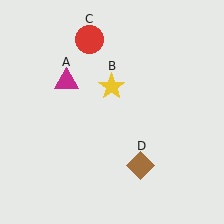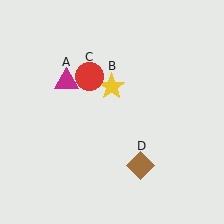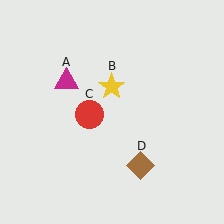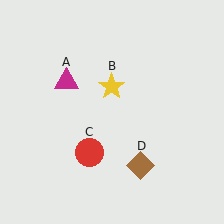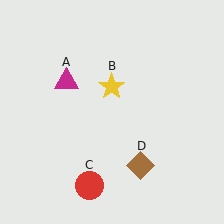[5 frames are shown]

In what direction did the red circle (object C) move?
The red circle (object C) moved down.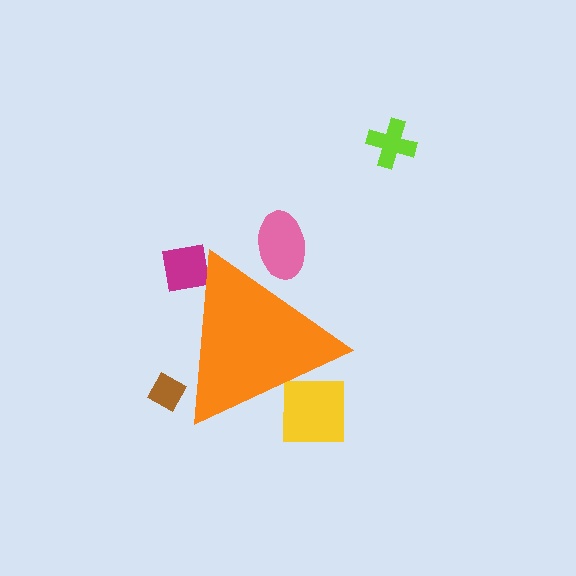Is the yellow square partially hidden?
Yes, the yellow square is partially hidden behind the orange triangle.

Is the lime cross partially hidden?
No, the lime cross is fully visible.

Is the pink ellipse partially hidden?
Yes, the pink ellipse is partially hidden behind the orange triangle.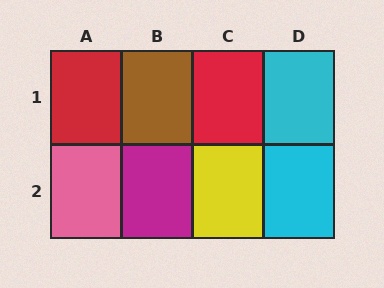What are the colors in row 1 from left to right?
Red, brown, red, cyan.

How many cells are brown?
1 cell is brown.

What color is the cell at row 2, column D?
Cyan.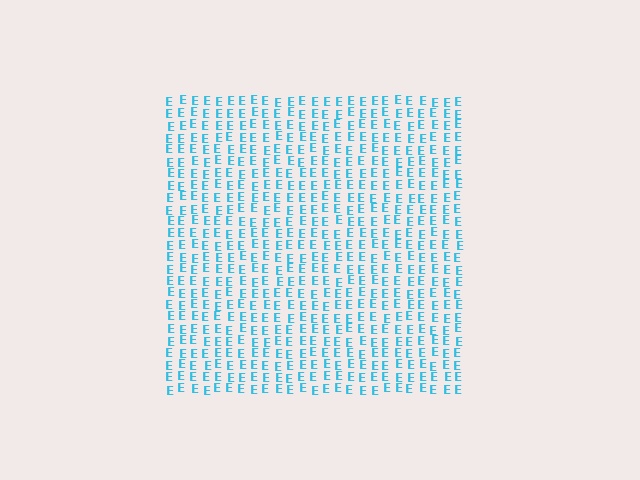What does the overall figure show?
The overall figure shows a square.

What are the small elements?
The small elements are letter E's.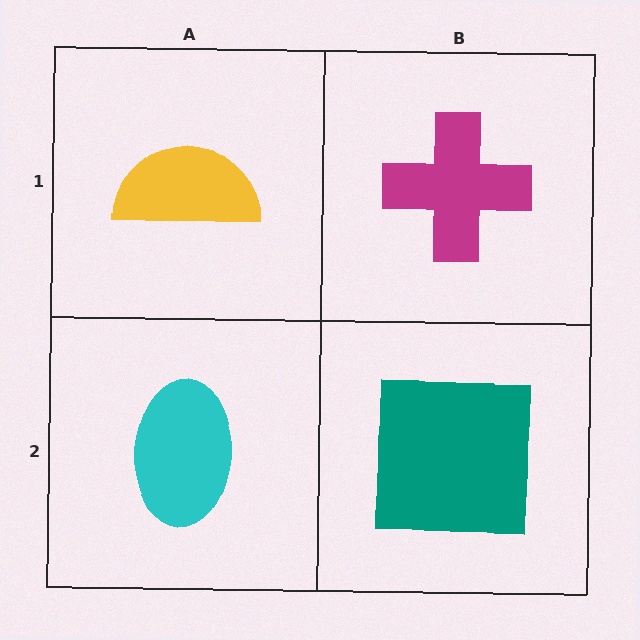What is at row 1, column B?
A magenta cross.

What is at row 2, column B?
A teal square.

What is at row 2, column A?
A cyan ellipse.